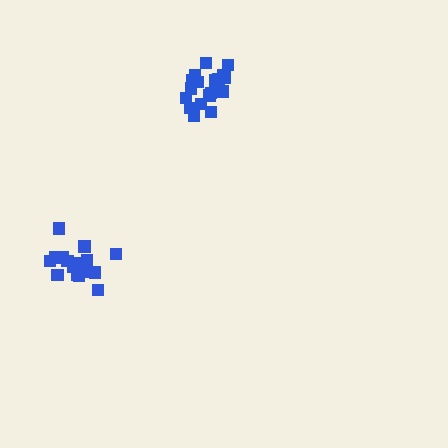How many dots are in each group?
Group 1: 18 dots, Group 2: 20 dots (38 total).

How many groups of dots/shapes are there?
There are 2 groups.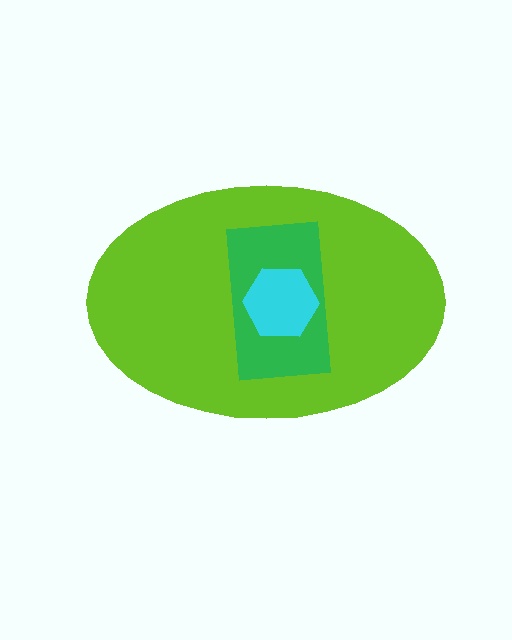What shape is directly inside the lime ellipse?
The green rectangle.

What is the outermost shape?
The lime ellipse.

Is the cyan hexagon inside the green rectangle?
Yes.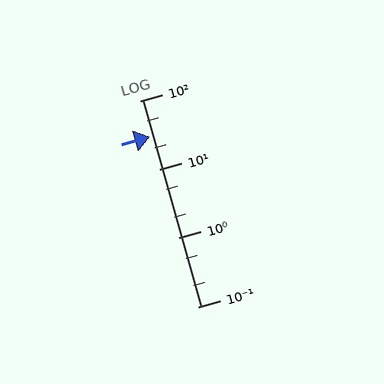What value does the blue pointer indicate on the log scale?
The pointer indicates approximately 30.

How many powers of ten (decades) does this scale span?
The scale spans 3 decades, from 0.1 to 100.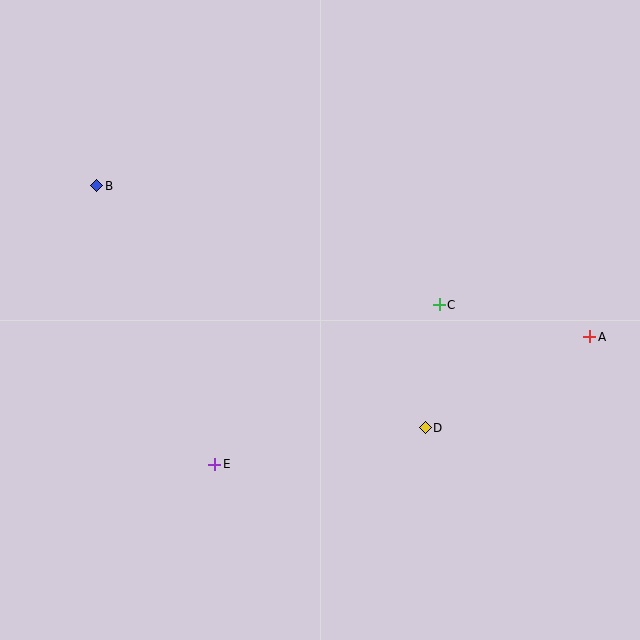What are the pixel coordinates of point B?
Point B is at (97, 186).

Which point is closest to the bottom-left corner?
Point E is closest to the bottom-left corner.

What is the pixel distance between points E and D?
The distance between E and D is 214 pixels.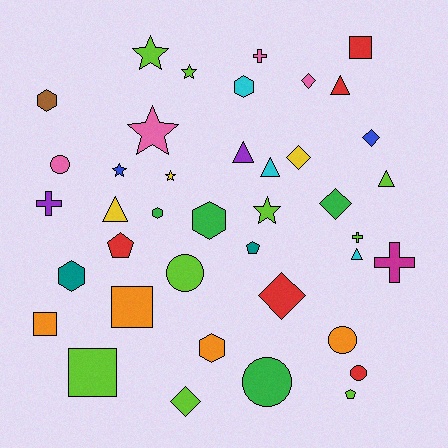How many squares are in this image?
There are 4 squares.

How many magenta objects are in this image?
There is 1 magenta object.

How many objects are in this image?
There are 40 objects.